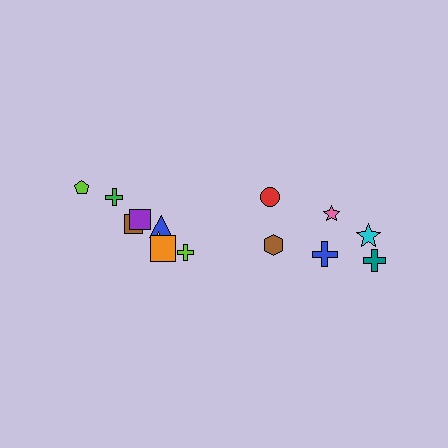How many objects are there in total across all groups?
There are 14 objects.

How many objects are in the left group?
There are 8 objects.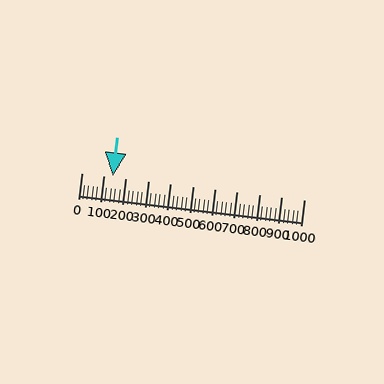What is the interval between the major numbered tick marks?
The major tick marks are spaced 100 units apart.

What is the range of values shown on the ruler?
The ruler shows values from 0 to 1000.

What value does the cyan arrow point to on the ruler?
The cyan arrow points to approximately 139.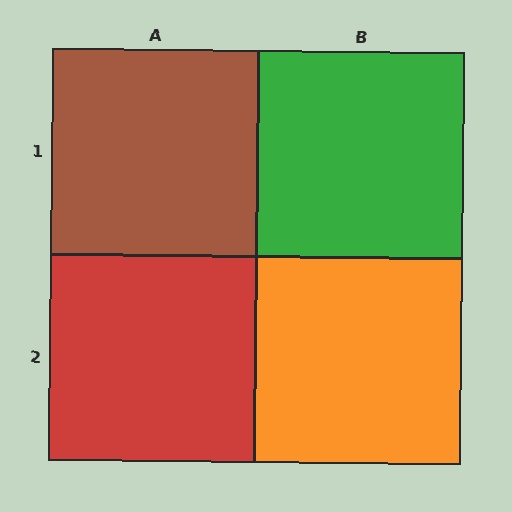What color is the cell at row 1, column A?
Brown.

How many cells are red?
1 cell is red.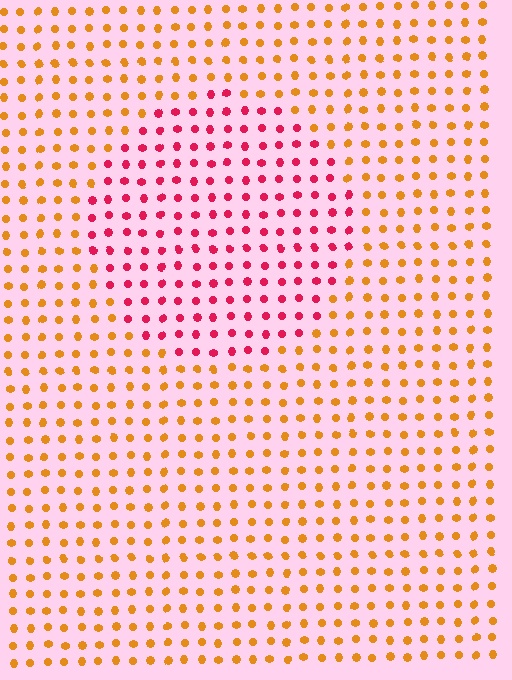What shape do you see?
I see a circle.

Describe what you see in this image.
The image is filled with small orange elements in a uniform arrangement. A circle-shaped region is visible where the elements are tinted to a slightly different hue, forming a subtle color boundary.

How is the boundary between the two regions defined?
The boundary is defined purely by a slight shift in hue (about 53 degrees). Spacing, size, and orientation are identical on both sides.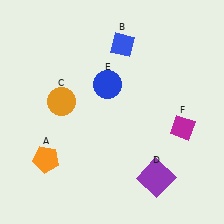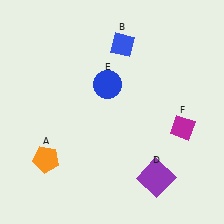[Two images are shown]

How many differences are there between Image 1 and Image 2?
There is 1 difference between the two images.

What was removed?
The orange circle (C) was removed in Image 2.